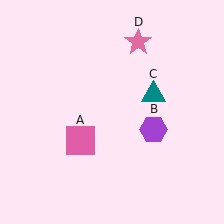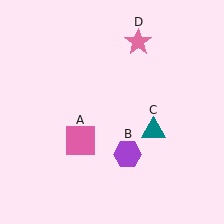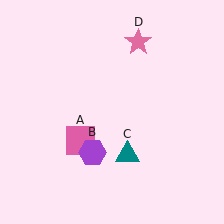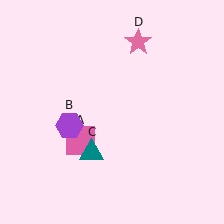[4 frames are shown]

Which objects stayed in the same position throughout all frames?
Pink square (object A) and pink star (object D) remained stationary.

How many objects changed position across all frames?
2 objects changed position: purple hexagon (object B), teal triangle (object C).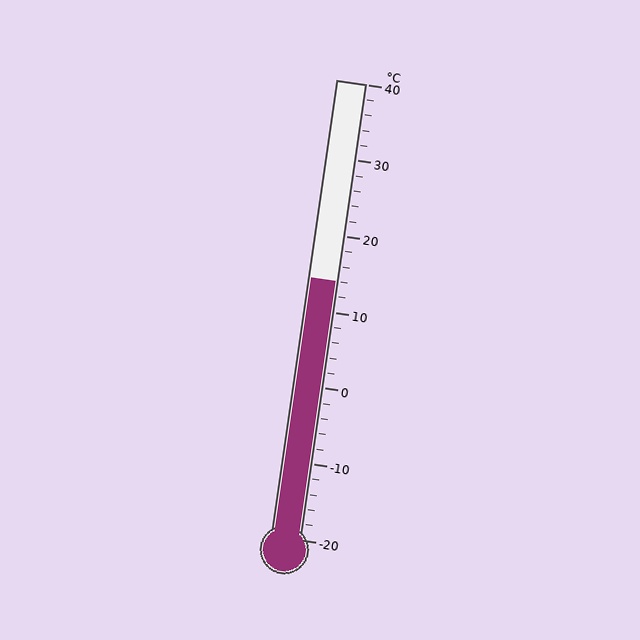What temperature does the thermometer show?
The thermometer shows approximately 14°C.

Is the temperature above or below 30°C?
The temperature is below 30°C.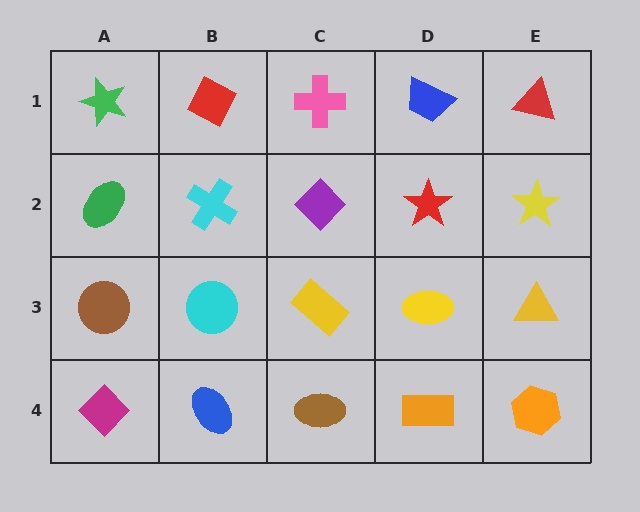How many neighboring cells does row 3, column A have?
3.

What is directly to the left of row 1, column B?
A green star.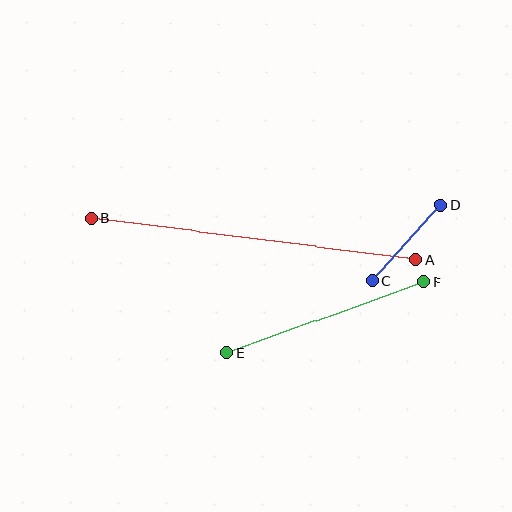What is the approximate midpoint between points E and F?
The midpoint is at approximately (325, 317) pixels.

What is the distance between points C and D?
The distance is approximately 103 pixels.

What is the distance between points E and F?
The distance is approximately 209 pixels.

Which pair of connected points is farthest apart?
Points A and B are farthest apart.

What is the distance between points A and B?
The distance is approximately 327 pixels.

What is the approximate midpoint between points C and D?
The midpoint is at approximately (407, 243) pixels.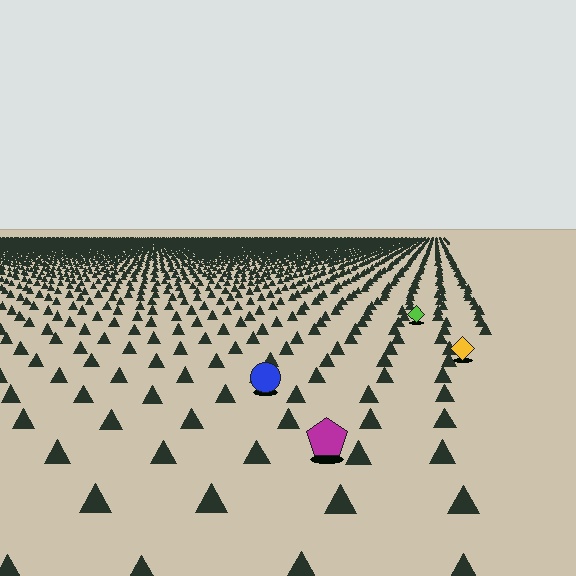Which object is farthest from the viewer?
The lime diamond is farthest from the viewer. It appears smaller and the ground texture around it is denser.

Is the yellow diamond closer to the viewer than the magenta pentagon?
No. The magenta pentagon is closer — you can tell from the texture gradient: the ground texture is coarser near it.